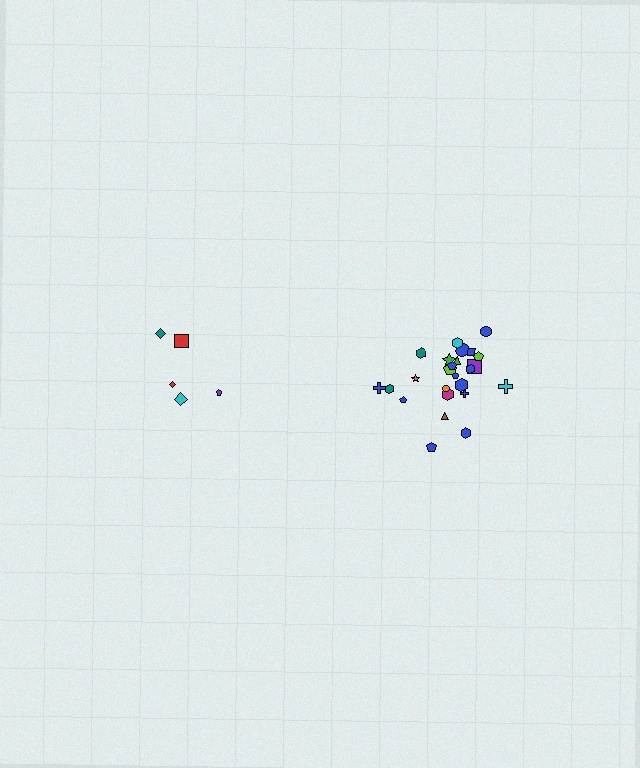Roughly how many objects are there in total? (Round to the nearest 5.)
Roughly 30 objects in total.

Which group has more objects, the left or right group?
The right group.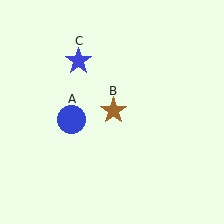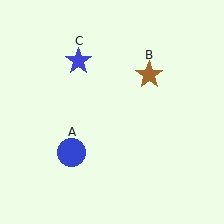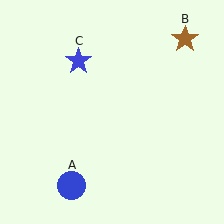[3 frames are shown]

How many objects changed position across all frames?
2 objects changed position: blue circle (object A), brown star (object B).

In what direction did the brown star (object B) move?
The brown star (object B) moved up and to the right.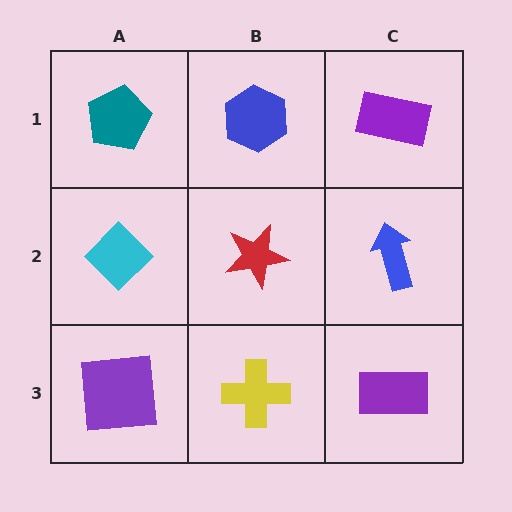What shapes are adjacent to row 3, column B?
A red star (row 2, column B), a purple square (row 3, column A), a purple rectangle (row 3, column C).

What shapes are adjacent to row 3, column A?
A cyan diamond (row 2, column A), a yellow cross (row 3, column B).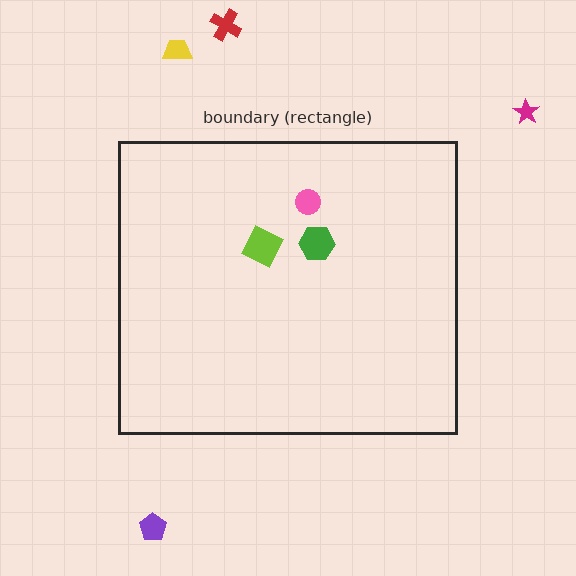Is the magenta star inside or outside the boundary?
Outside.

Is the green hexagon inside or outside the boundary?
Inside.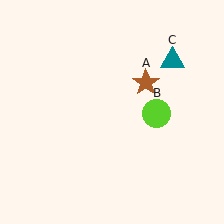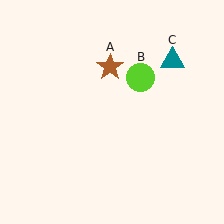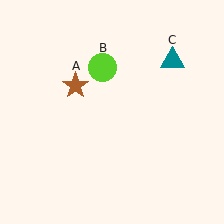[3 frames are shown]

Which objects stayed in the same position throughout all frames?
Teal triangle (object C) remained stationary.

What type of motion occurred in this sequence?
The brown star (object A), lime circle (object B) rotated counterclockwise around the center of the scene.